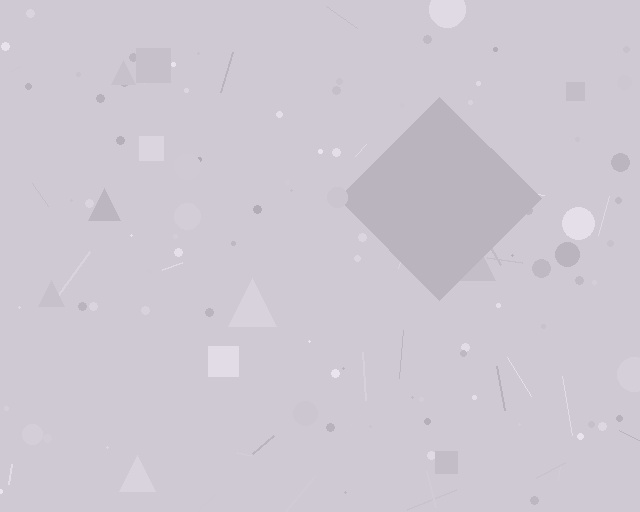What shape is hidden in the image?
A diamond is hidden in the image.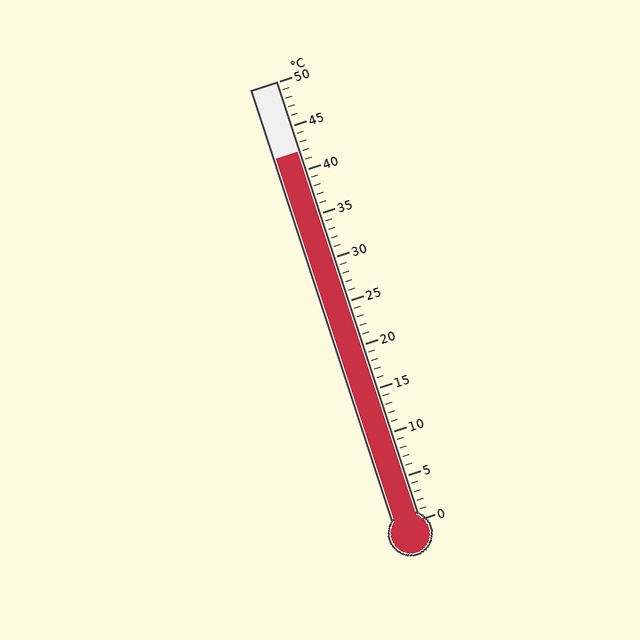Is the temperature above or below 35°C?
The temperature is above 35°C.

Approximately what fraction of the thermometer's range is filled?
The thermometer is filled to approximately 85% of its range.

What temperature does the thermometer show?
The thermometer shows approximately 42°C.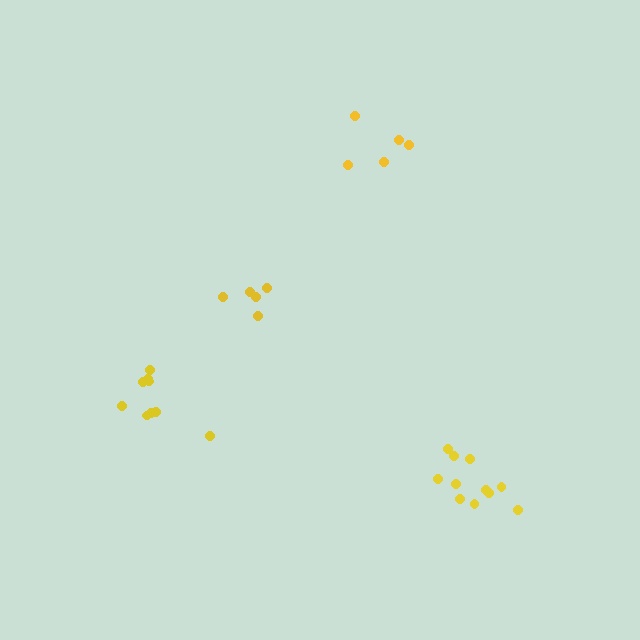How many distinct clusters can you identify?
There are 4 distinct clusters.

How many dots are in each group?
Group 1: 11 dots, Group 2: 5 dots, Group 3: 9 dots, Group 4: 5 dots (30 total).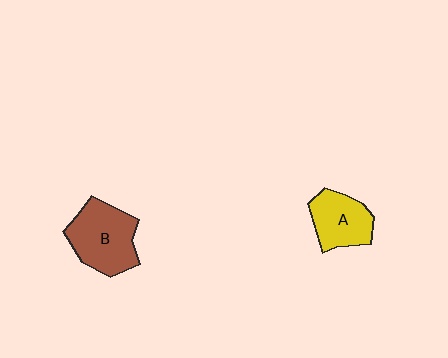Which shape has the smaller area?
Shape A (yellow).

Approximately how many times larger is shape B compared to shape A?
Approximately 1.3 times.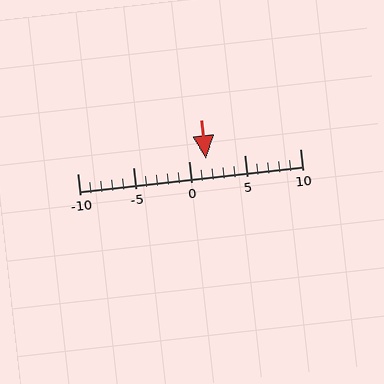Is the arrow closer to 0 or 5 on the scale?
The arrow is closer to 0.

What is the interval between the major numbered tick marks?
The major tick marks are spaced 5 units apart.